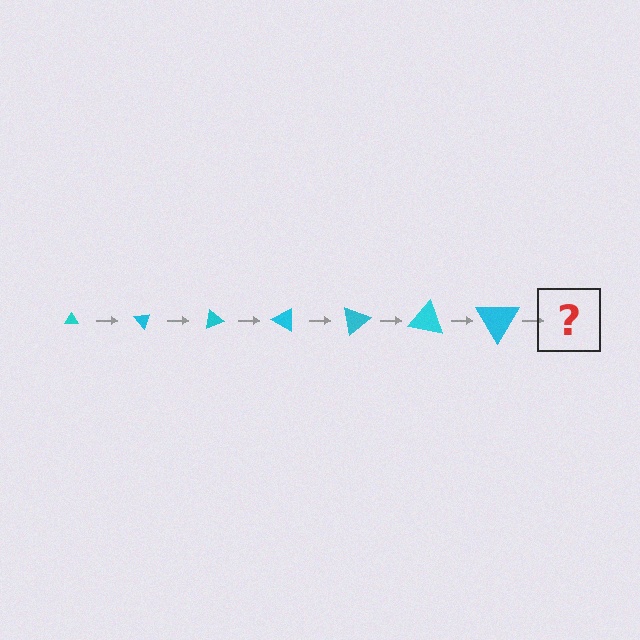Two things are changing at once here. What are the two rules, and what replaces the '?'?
The two rules are that the triangle grows larger each step and it rotates 50 degrees each step. The '?' should be a triangle, larger than the previous one and rotated 350 degrees from the start.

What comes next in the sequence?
The next element should be a triangle, larger than the previous one and rotated 350 degrees from the start.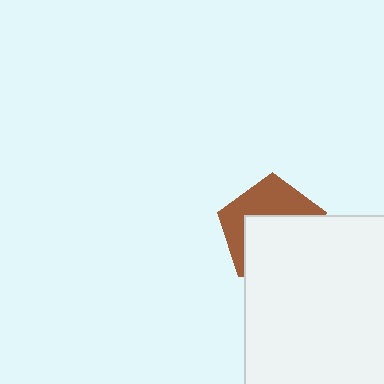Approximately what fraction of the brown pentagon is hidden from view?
Roughly 56% of the brown pentagon is hidden behind the white square.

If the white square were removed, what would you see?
You would see the complete brown pentagon.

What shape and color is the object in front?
The object in front is a white square.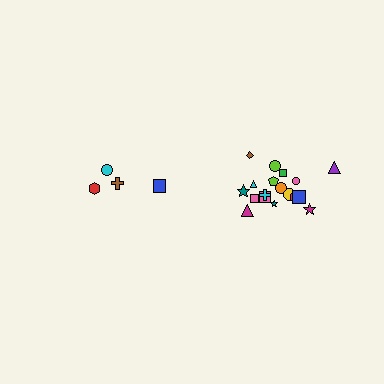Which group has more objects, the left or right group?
The right group.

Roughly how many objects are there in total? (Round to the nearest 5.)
Roughly 20 objects in total.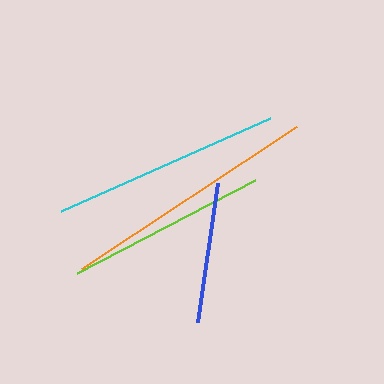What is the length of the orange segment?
The orange segment is approximately 258 pixels long.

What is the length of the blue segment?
The blue segment is approximately 141 pixels long.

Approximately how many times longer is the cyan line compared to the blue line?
The cyan line is approximately 1.6 times the length of the blue line.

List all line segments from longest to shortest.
From longest to shortest: orange, cyan, lime, blue.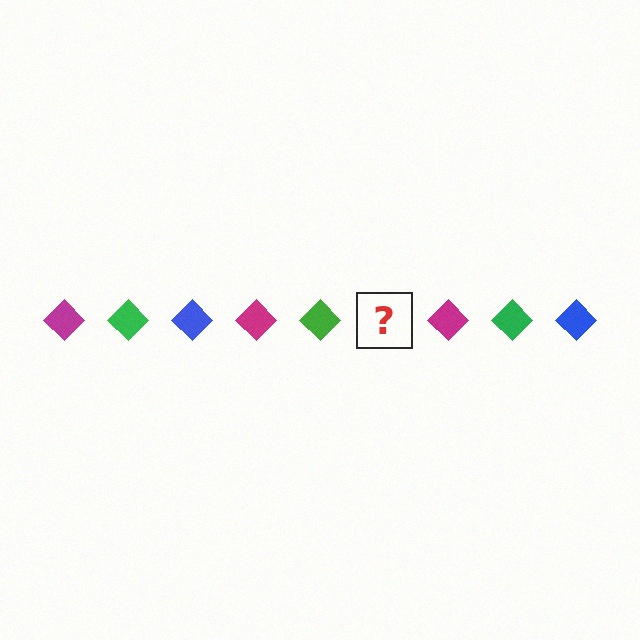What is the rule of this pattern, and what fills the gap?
The rule is that the pattern cycles through magenta, green, blue diamonds. The gap should be filled with a blue diamond.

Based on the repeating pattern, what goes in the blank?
The blank should be a blue diamond.